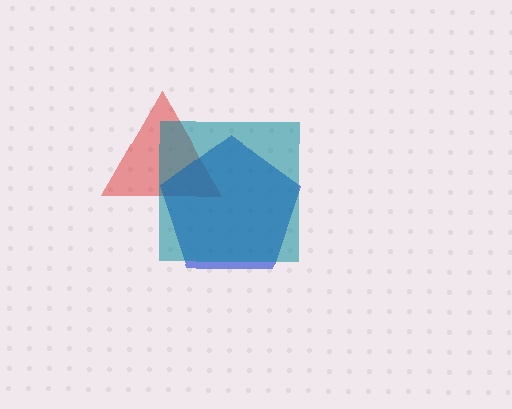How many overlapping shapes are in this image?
There are 3 overlapping shapes in the image.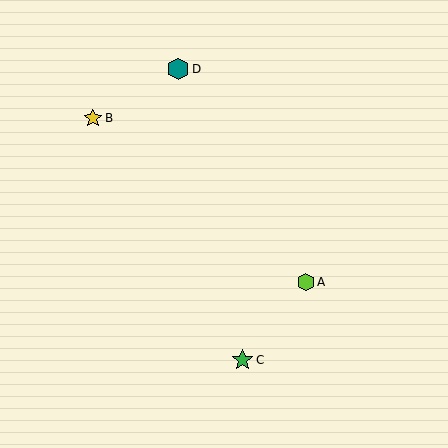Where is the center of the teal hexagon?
The center of the teal hexagon is at (178, 69).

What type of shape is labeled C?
Shape C is a green star.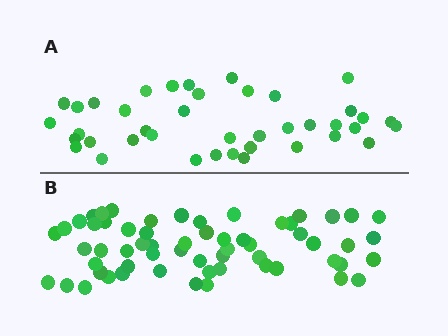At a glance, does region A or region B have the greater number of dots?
Region B (the bottom region) has more dots.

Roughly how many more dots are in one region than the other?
Region B has approximately 20 more dots than region A.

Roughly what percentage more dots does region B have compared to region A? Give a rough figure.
About 50% more.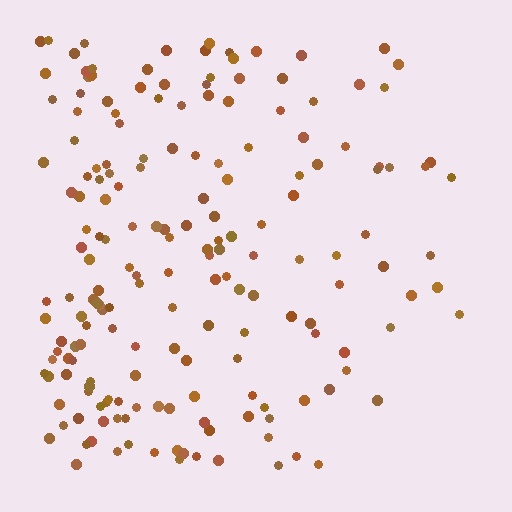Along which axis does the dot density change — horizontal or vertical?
Horizontal.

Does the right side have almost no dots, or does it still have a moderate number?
Still a moderate number, just noticeably fewer than the left.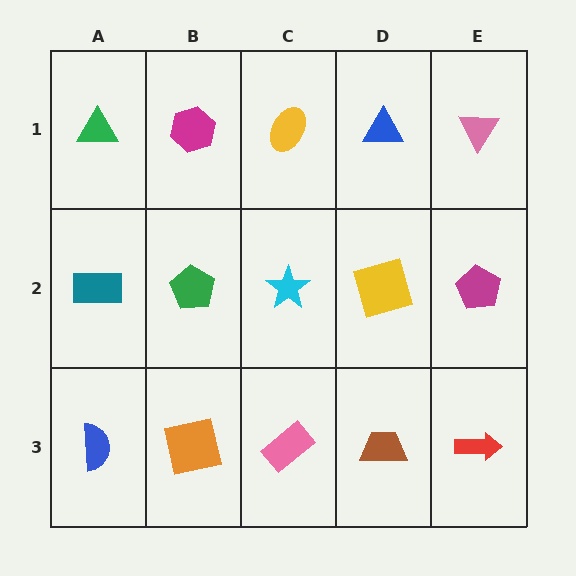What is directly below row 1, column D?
A yellow square.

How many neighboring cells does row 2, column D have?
4.